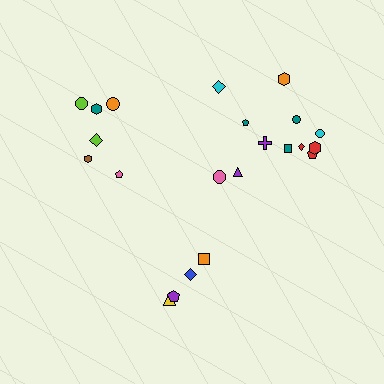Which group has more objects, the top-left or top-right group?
The top-right group.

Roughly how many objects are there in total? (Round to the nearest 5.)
Roughly 20 objects in total.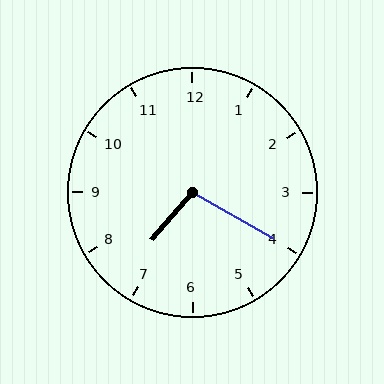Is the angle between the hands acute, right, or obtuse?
It is obtuse.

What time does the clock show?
7:20.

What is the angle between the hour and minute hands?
Approximately 100 degrees.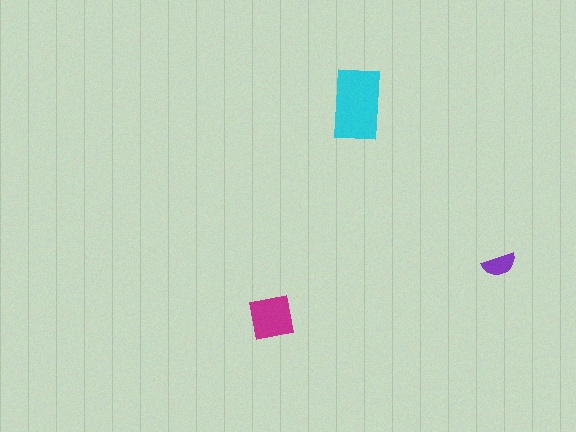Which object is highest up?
The cyan rectangle is topmost.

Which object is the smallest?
The purple semicircle.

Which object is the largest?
The cyan rectangle.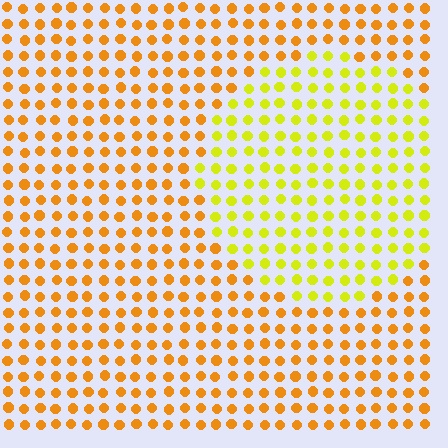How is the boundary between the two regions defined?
The boundary is defined purely by a slight shift in hue (about 34 degrees). Spacing, size, and orientation are identical on both sides.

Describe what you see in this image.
The image is filled with small orange elements in a uniform arrangement. A circle-shaped region is visible where the elements are tinted to a slightly different hue, forming a subtle color boundary.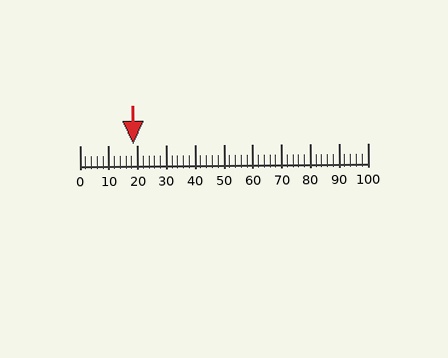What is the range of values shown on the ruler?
The ruler shows values from 0 to 100.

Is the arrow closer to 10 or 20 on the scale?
The arrow is closer to 20.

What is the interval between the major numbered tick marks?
The major tick marks are spaced 10 units apart.